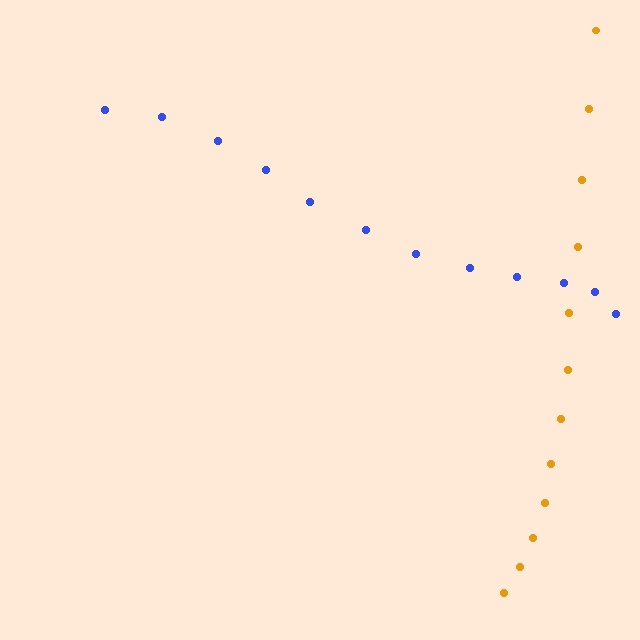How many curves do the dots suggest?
There are 2 distinct paths.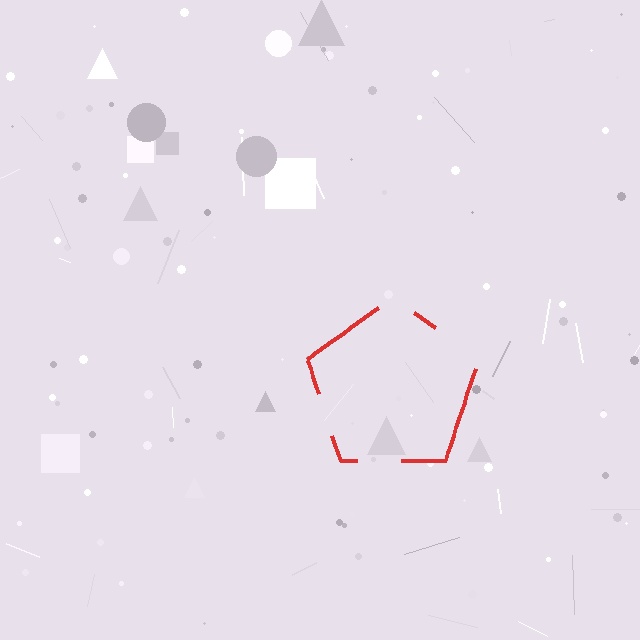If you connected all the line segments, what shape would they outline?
They would outline a pentagon.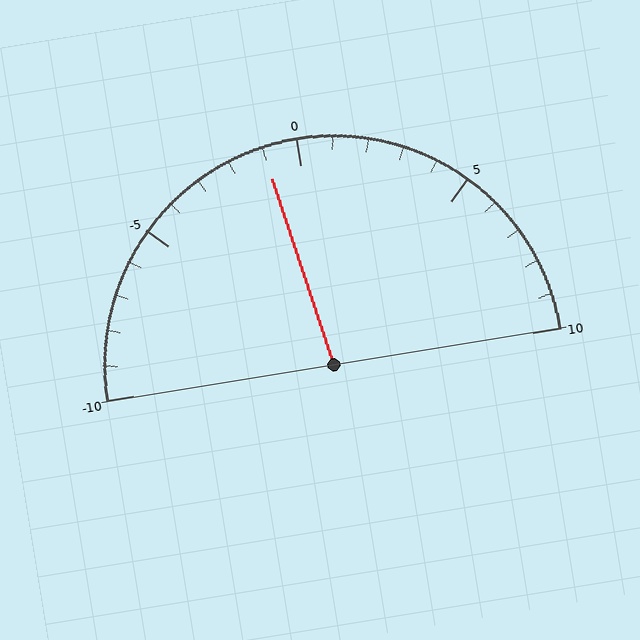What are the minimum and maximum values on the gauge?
The gauge ranges from -10 to 10.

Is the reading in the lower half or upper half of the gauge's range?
The reading is in the lower half of the range (-10 to 10).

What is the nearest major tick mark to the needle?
The nearest major tick mark is 0.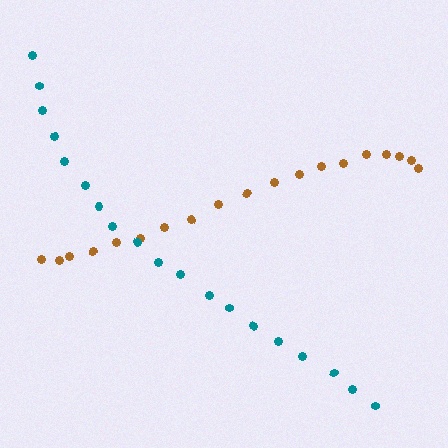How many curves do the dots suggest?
There are 2 distinct paths.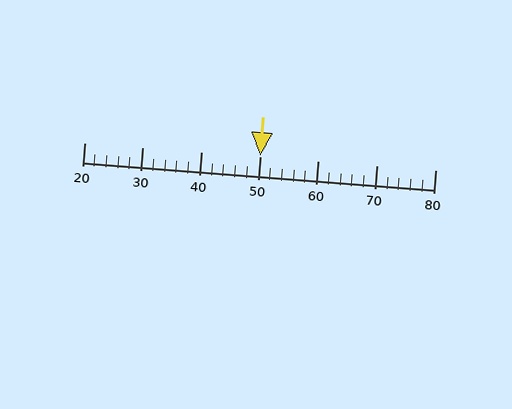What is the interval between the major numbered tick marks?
The major tick marks are spaced 10 units apart.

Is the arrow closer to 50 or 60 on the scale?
The arrow is closer to 50.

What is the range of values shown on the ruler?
The ruler shows values from 20 to 80.